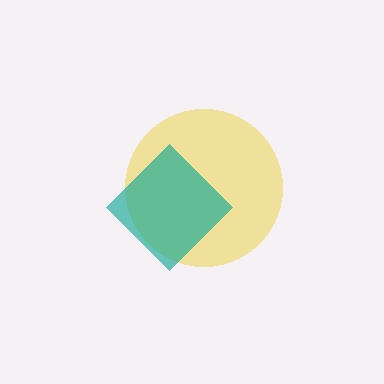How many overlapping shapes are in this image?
There are 2 overlapping shapes in the image.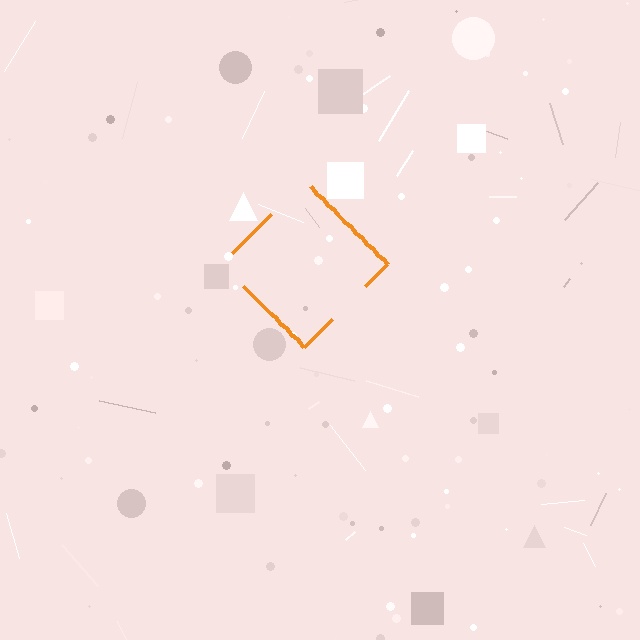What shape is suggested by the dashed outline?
The dashed outline suggests a diamond.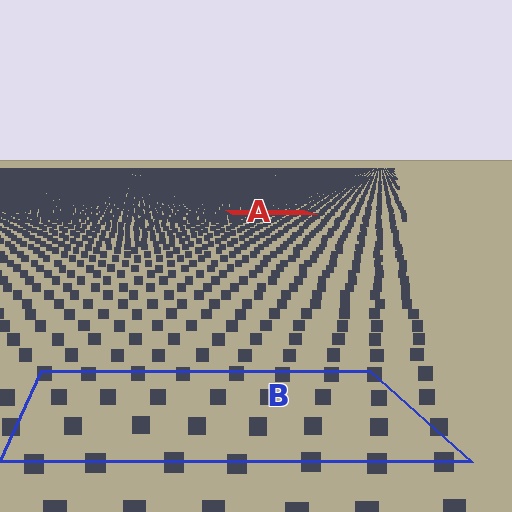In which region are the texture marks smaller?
The texture marks are smaller in region A, because it is farther away.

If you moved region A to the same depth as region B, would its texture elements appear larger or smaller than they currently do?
They would appear larger. At a closer depth, the same texture elements are projected at a bigger on-screen size.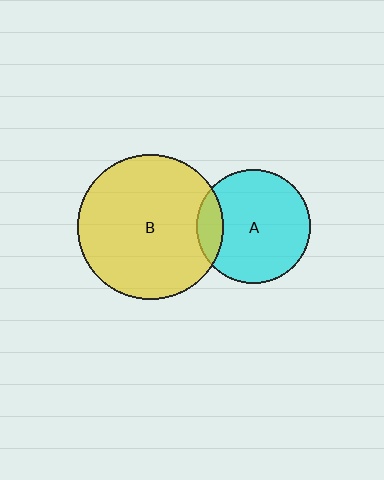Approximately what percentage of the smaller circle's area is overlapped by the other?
Approximately 15%.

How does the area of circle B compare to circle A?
Approximately 1.7 times.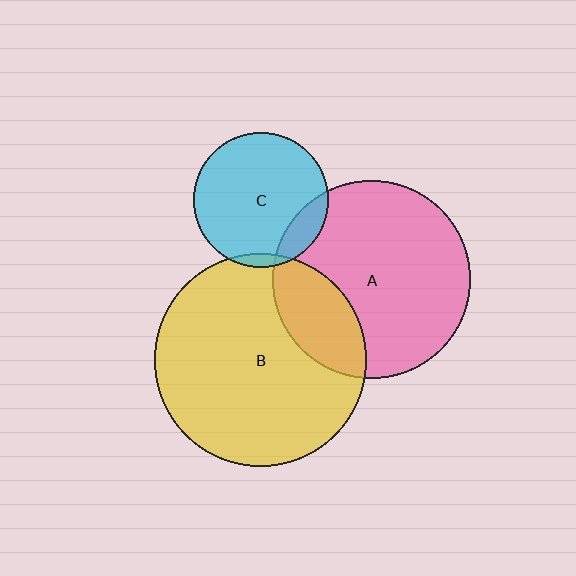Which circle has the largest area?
Circle B (yellow).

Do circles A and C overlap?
Yes.